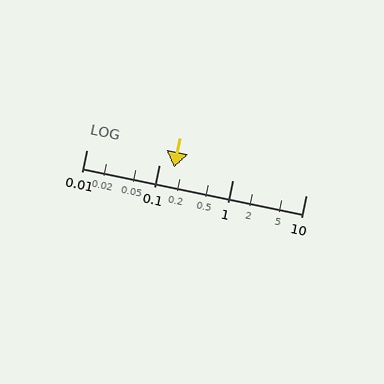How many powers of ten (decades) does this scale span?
The scale spans 3 decades, from 0.01 to 10.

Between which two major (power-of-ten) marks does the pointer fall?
The pointer is between 0.1 and 1.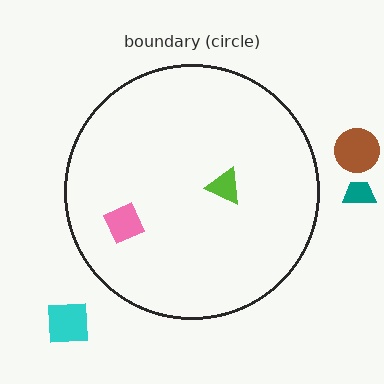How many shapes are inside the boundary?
2 inside, 3 outside.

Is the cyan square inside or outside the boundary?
Outside.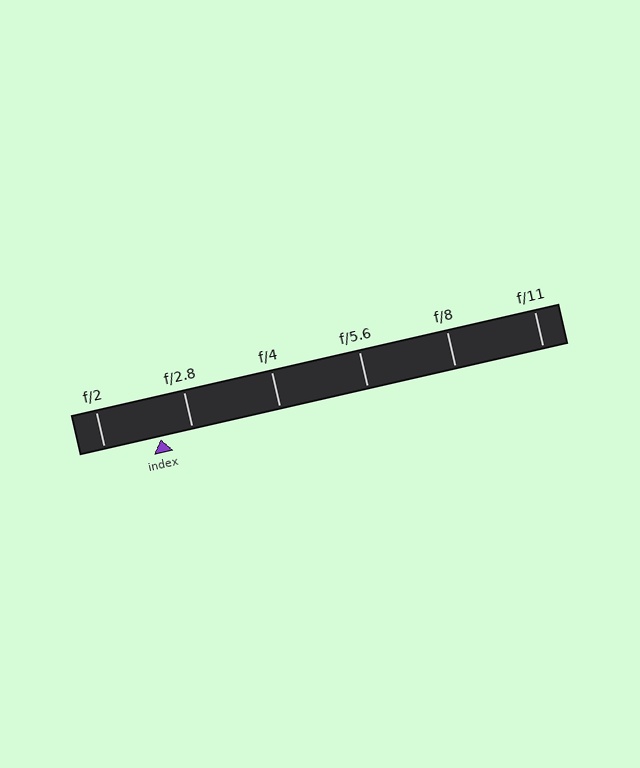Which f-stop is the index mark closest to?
The index mark is closest to f/2.8.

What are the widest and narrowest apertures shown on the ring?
The widest aperture shown is f/2 and the narrowest is f/11.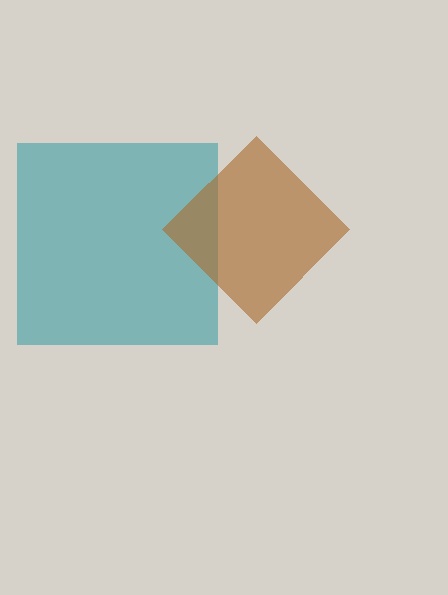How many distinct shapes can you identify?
There are 2 distinct shapes: a teal square, a brown diamond.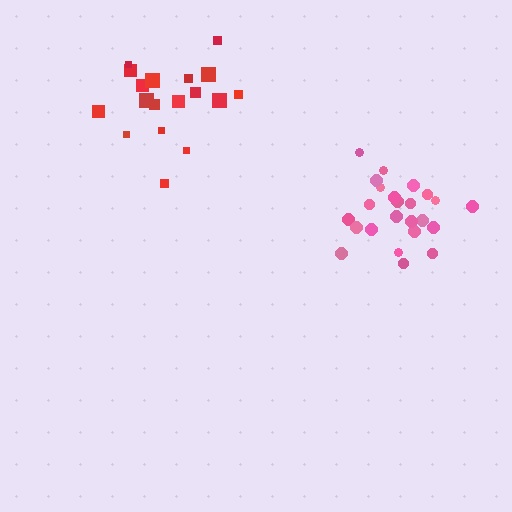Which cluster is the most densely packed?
Pink.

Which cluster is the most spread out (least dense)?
Red.